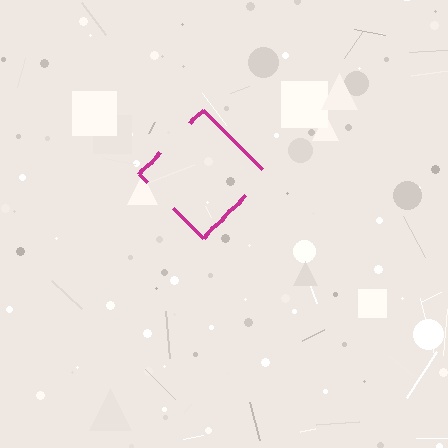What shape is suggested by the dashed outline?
The dashed outline suggests a diamond.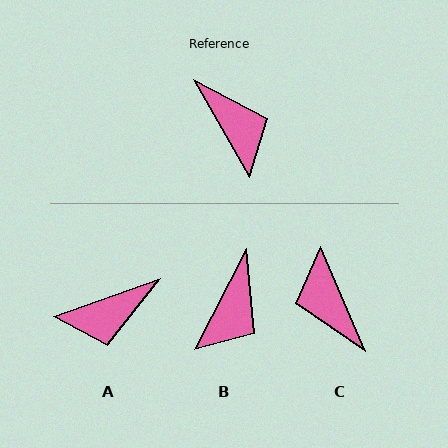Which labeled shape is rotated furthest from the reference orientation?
C, about 173 degrees away.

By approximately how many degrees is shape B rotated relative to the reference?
Approximately 57 degrees clockwise.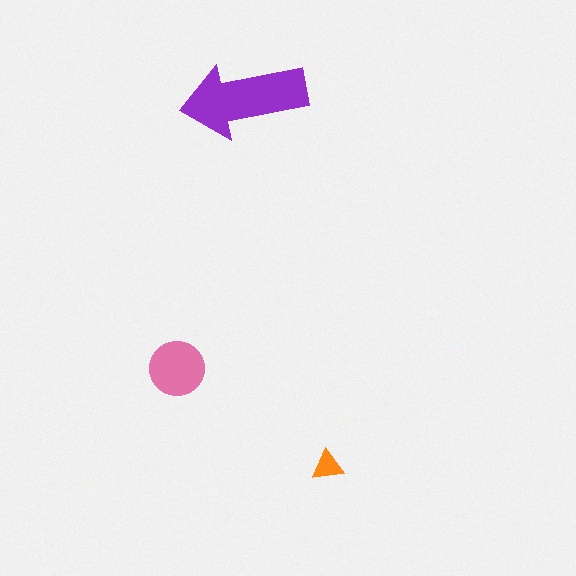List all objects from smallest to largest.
The orange triangle, the pink circle, the purple arrow.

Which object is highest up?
The purple arrow is topmost.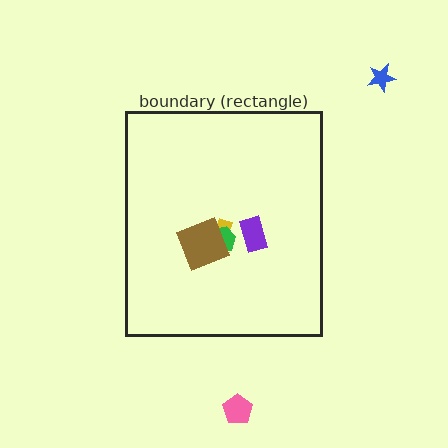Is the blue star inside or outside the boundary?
Outside.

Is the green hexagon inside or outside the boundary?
Inside.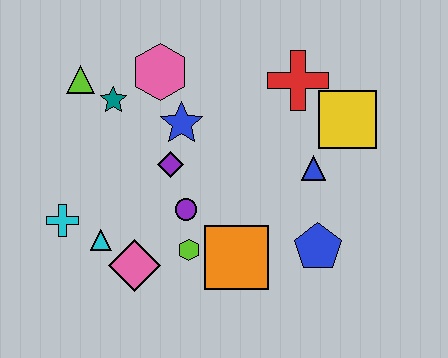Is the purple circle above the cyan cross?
Yes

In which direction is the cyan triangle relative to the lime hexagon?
The cyan triangle is to the left of the lime hexagon.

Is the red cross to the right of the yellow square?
No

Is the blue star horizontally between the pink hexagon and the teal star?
No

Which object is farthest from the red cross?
The cyan cross is farthest from the red cross.